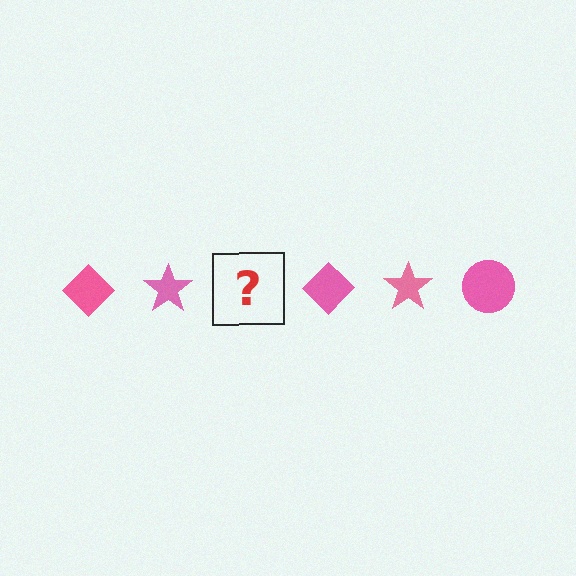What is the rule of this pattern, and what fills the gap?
The rule is that the pattern cycles through diamond, star, circle shapes in pink. The gap should be filled with a pink circle.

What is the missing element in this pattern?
The missing element is a pink circle.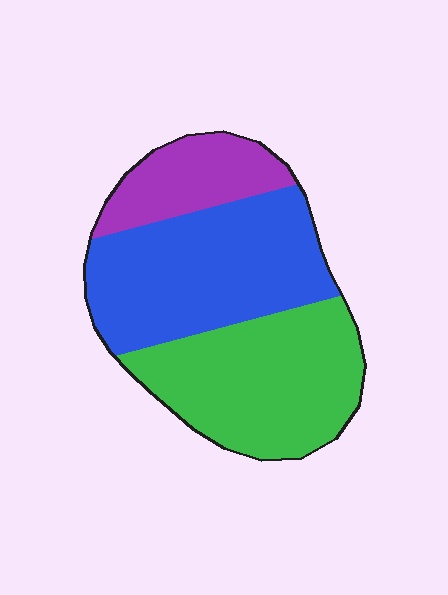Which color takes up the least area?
Purple, at roughly 20%.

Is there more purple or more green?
Green.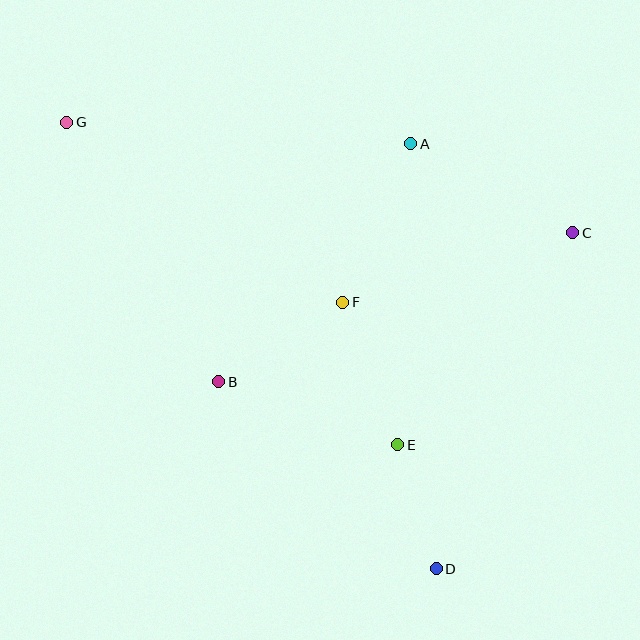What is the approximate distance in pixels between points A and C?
The distance between A and C is approximately 185 pixels.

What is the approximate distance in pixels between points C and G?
The distance between C and G is approximately 518 pixels.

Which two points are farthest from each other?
Points D and G are farthest from each other.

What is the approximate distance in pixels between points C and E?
The distance between C and E is approximately 275 pixels.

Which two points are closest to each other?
Points D and E are closest to each other.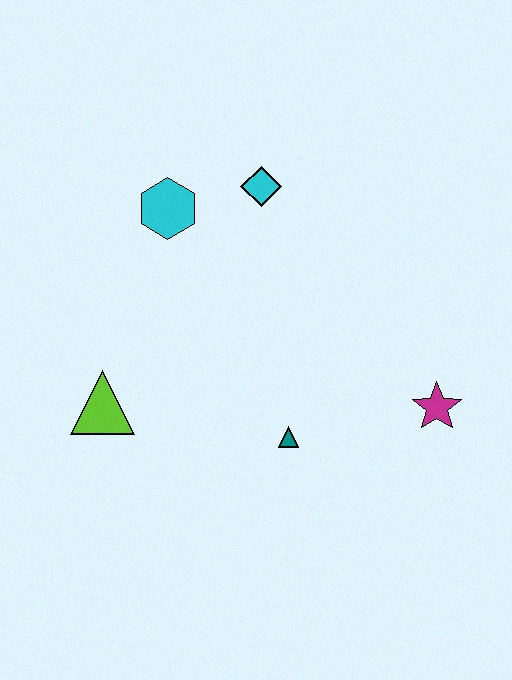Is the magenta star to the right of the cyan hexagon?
Yes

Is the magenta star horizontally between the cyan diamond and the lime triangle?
No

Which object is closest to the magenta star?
The teal triangle is closest to the magenta star.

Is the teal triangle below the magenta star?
Yes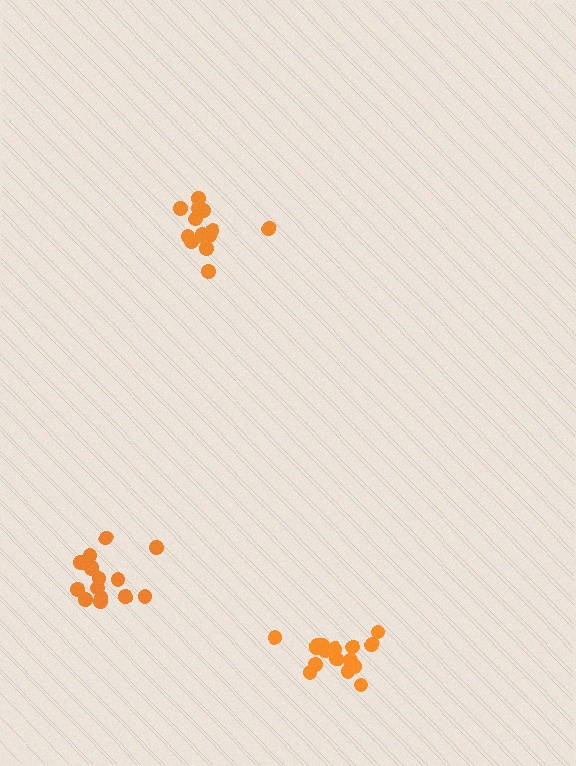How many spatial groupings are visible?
There are 3 spatial groupings.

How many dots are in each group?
Group 1: 15 dots, Group 2: 16 dots, Group 3: 16 dots (47 total).